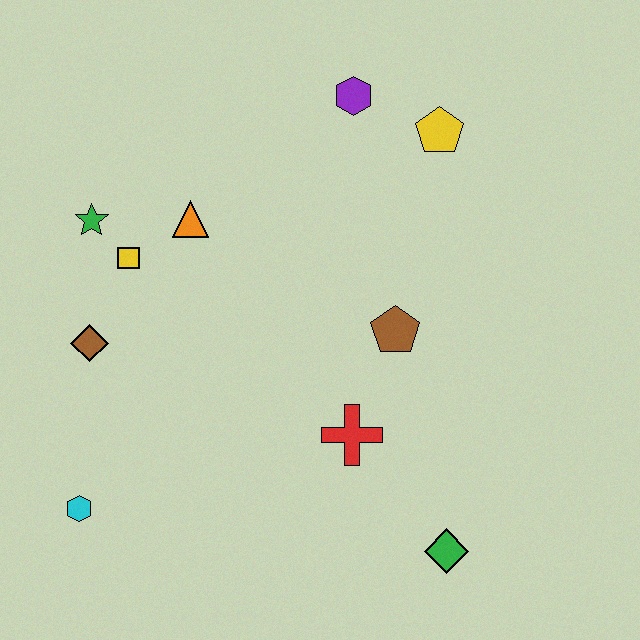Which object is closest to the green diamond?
The red cross is closest to the green diamond.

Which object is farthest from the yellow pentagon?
The cyan hexagon is farthest from the yellow pentagon.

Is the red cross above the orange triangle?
No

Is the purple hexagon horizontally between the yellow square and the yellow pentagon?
Yes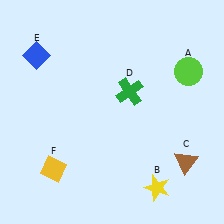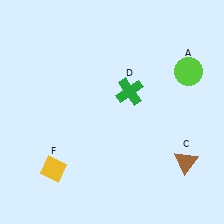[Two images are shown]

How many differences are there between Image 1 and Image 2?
There are 2 differences between the two images.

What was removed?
The blue diamond (E), the yellow star (B) were removed in Image 2.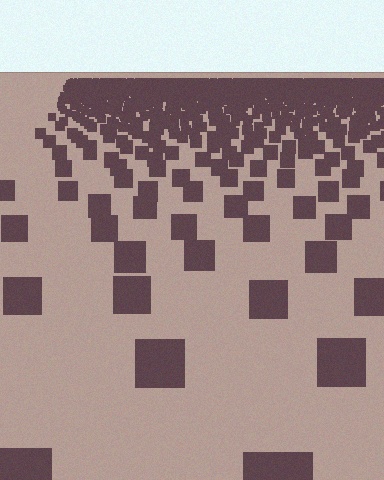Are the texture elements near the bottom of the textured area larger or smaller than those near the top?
Larger. Near the bottom, elements are closer to the viewer and appear at a bigger on-screen size.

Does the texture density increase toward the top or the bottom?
Density increases toward the top.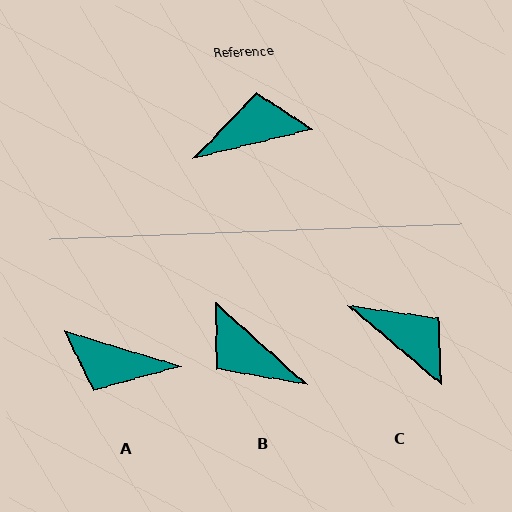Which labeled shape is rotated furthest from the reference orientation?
A, about 149 degrees away.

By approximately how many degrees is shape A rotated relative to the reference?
Approximately 149 degrees counter-clockwise.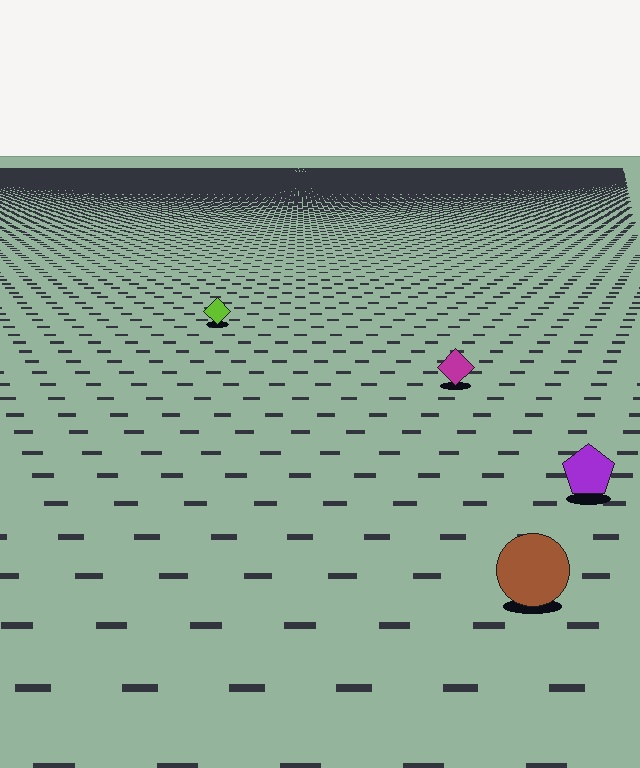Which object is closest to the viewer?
The brown circle is closest. The texture marks near it are larger and more spread out.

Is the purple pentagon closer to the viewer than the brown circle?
No. The brown circle is closer — you can tell from the texture gradient: the ground texture is coarser near it.